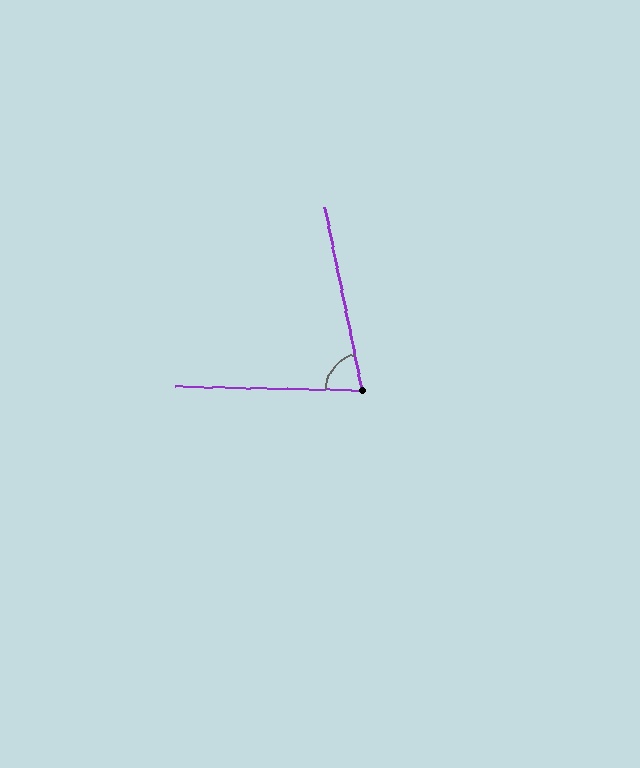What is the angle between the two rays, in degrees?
Approximately 77 degrees.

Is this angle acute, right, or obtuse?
It is acute.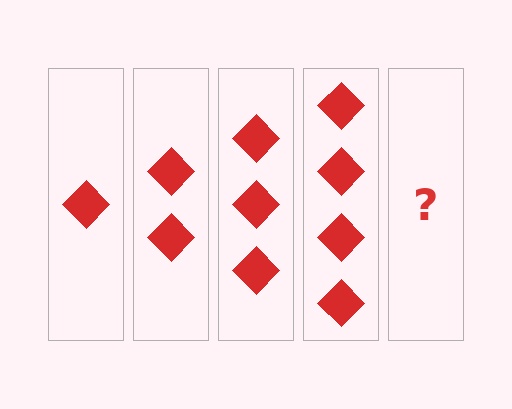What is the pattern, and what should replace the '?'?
The pattern is that each step adds one more diamond. The '?' should be 5 diamonds.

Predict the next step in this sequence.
The next step is 5 diamonds.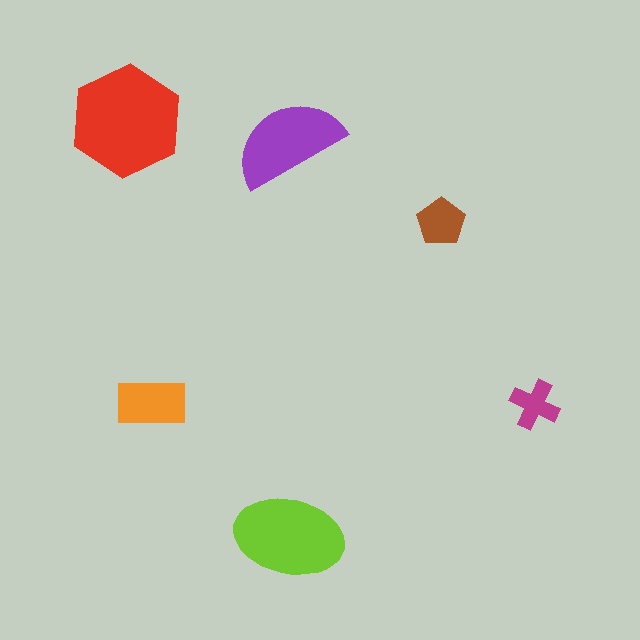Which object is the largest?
The red hexagon.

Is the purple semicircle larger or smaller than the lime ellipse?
Smaller.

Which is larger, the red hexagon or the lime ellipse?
The red hexagon.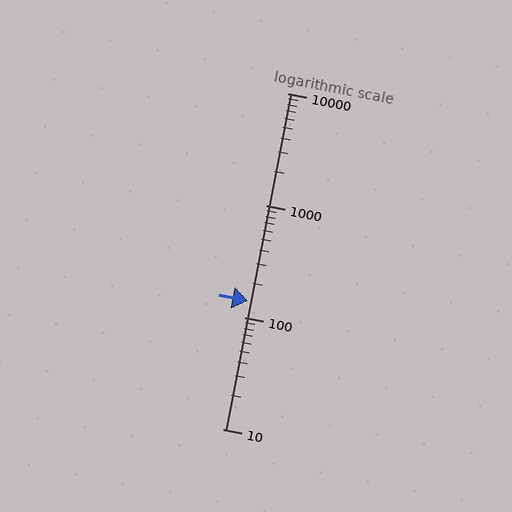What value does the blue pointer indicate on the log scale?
The pointer indicates approximately 140.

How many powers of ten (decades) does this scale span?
The scale spans 3 decades, from 10 to 10000.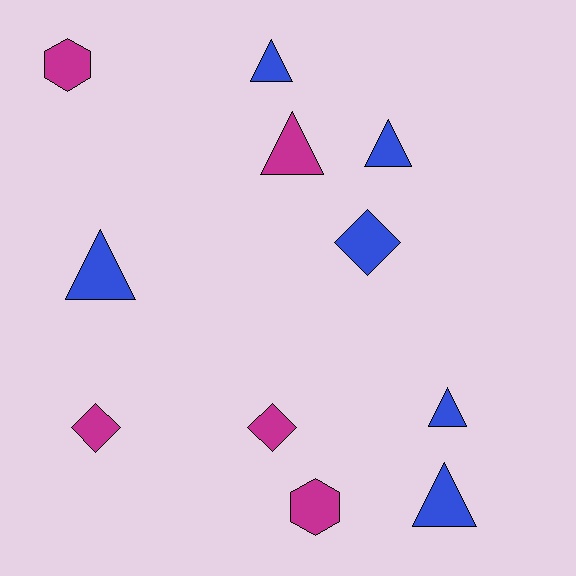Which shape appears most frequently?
Triangle, with 6 objects.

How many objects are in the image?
There are 11 objects.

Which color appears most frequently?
Blue, with 6 objects.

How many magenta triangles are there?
There is 1 magenta triangle.